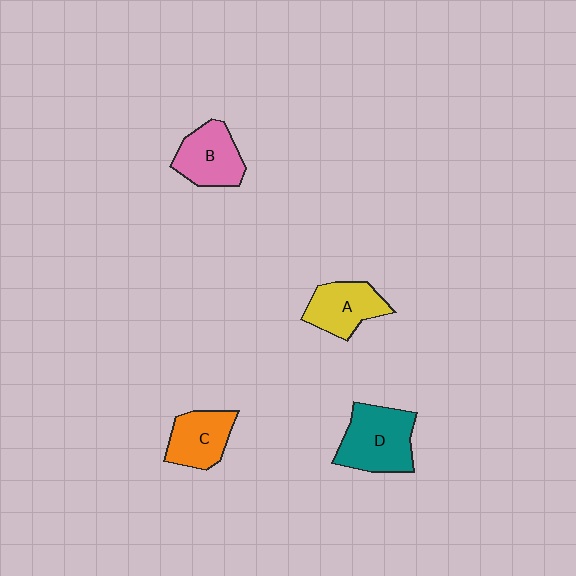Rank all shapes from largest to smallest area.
From largest to smallest: D (teal), B (pink), A (yellow), C (orange).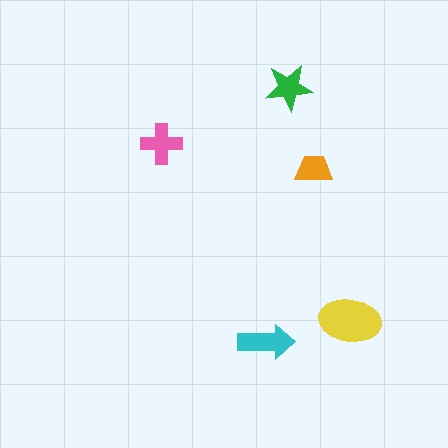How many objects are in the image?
There are 5 objects in the image.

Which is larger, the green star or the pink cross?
The pink cross.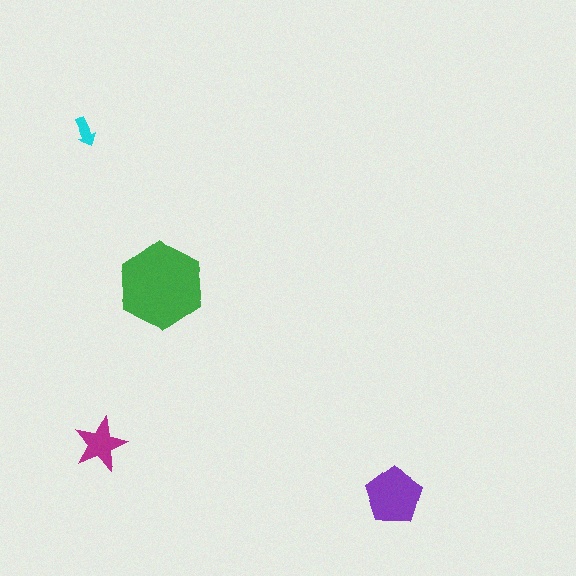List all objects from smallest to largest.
The cyan arrow, the magenta star, the purple pentagon, the green hexagon.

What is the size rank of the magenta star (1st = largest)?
3rd.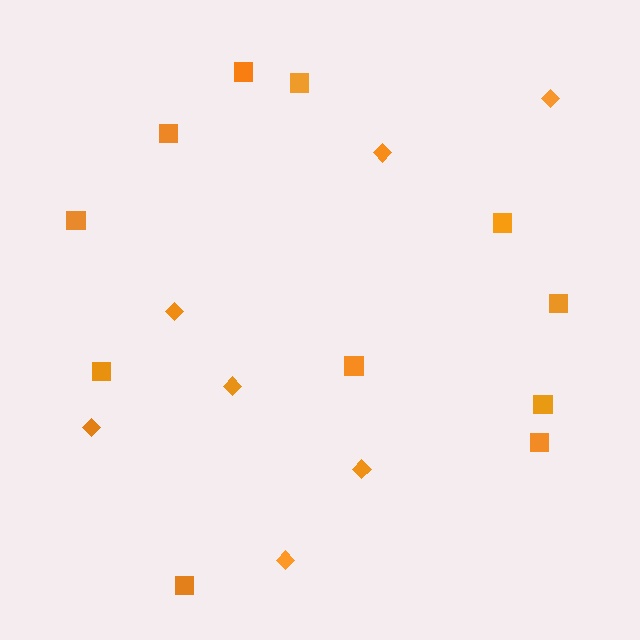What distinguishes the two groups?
There are 2 groups: one group of squares (11) and one group of diamonds (7).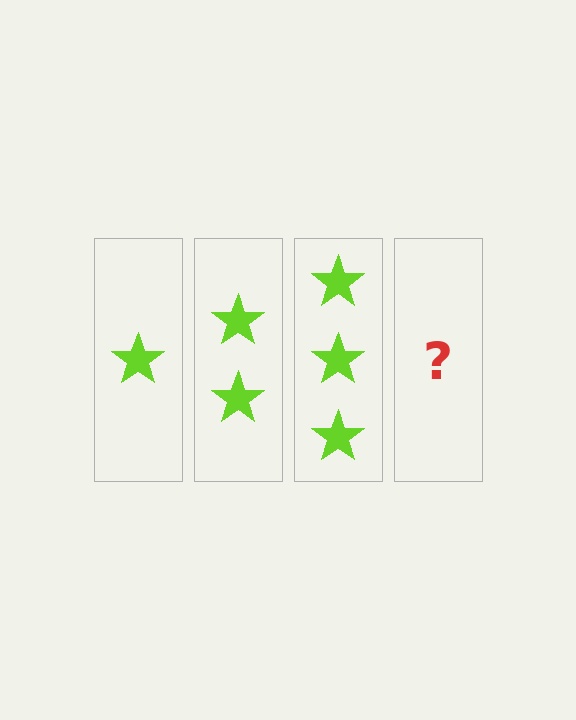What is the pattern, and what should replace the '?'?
The pattern is that each step adds one more star. The '?' should be 4 stars.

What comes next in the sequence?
The next element should be 4 stars.